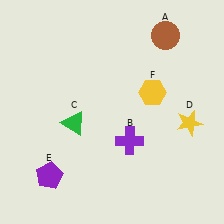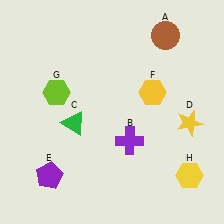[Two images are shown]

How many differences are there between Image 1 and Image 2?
There are 2 differences between the two images.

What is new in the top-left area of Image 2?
A lime hexagon (G) was added in the top-left area of Image 2.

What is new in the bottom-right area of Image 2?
A yellow hexagon (H) was added in the bottom-right area of Image 2.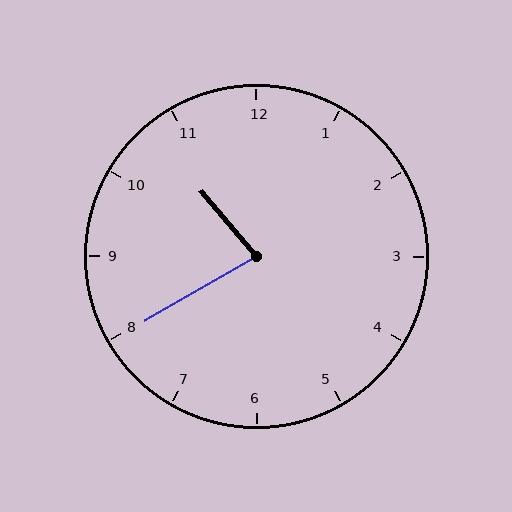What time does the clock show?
10:40.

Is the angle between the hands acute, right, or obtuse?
It is acute.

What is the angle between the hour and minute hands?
Approximately 80 degrees.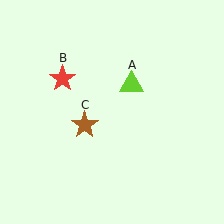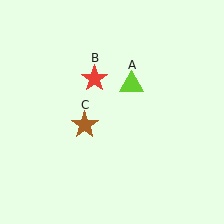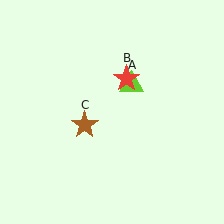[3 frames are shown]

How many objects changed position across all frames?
1 object changed position: red star (object B).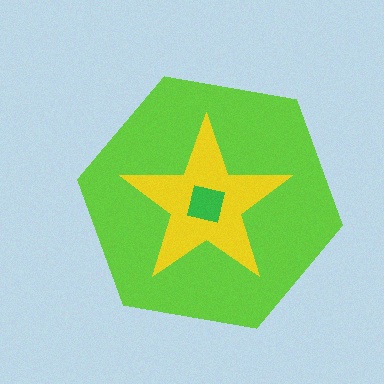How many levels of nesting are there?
3.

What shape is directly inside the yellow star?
The green square.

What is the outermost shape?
The lime hexagon.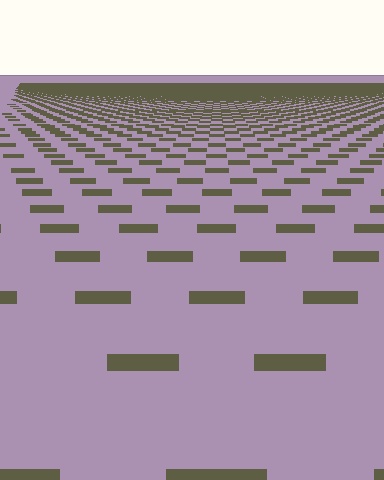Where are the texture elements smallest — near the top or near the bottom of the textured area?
Near the top.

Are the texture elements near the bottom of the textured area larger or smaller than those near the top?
Larger. Near the bottom, elements are closer to the viewer and appear at a bigger on-screen size.